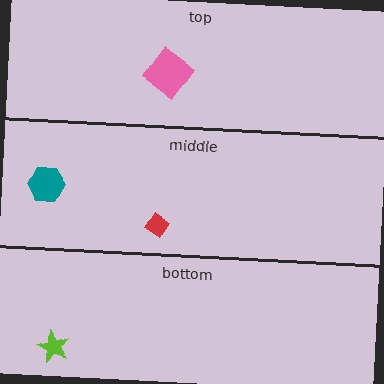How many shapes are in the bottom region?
1.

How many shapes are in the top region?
1.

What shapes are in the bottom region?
The lime star.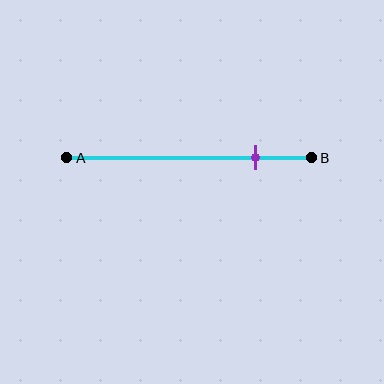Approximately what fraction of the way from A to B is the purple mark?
The purple mark is approximately 75% of the way from A to B.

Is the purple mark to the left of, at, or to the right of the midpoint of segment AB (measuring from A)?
The purple mark is to the right of the midpoint of segment AB.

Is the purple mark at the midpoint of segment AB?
No, the mark is at about 75% from A, not at the 50% midpoint.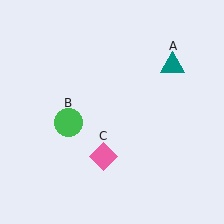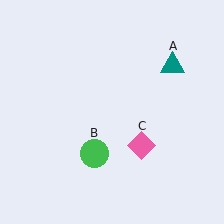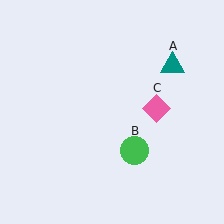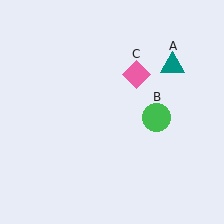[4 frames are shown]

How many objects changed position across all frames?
2 objects changed position: green circle (object B), pink diamond (object C).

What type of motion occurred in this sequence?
The green circle (object B), pink diamond (object C) rotated counterclockwise around the center of the scene.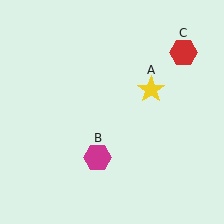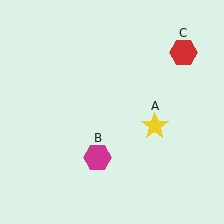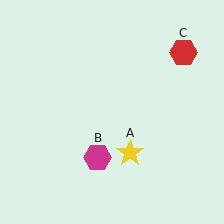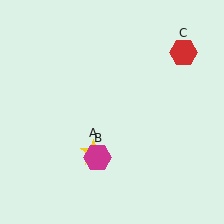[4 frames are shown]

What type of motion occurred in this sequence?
The yellow star (object A) rotated clockwise around the center of the scene.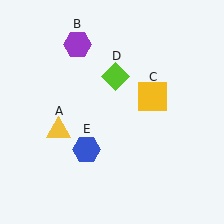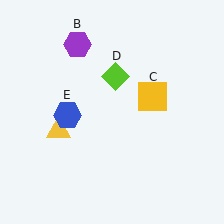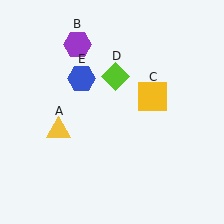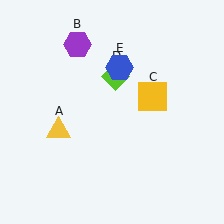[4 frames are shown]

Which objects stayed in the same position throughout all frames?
Yellow triangle (object A) and purple hexagon (object B) and yellow square (object C) and lime diamond (object D) remained stationary.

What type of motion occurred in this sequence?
The blue hexagon (object E) rotated clockwise around the center of the scene.